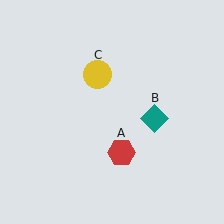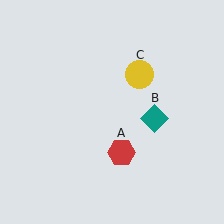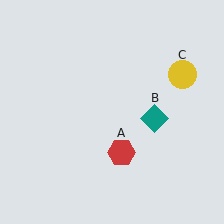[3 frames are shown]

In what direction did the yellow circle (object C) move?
The yellow circle (object C) moved right.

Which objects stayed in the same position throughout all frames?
Red hexagon (object A) and teal diamond (object B) remained stationary.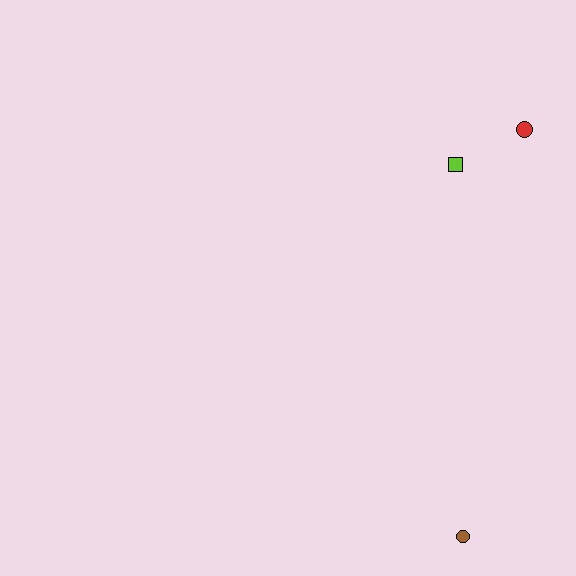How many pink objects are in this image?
There are no pink objects.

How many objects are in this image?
There are 3 objects.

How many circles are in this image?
There are 2 circles.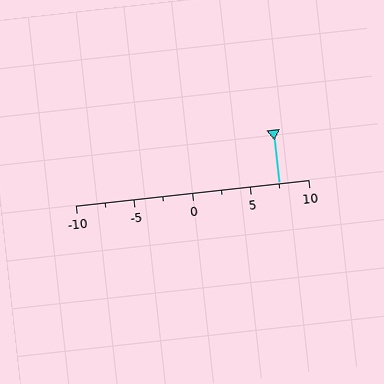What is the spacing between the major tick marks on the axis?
The major ticks are spaced 5 apart.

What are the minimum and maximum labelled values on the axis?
The axis runs from -10 to 10.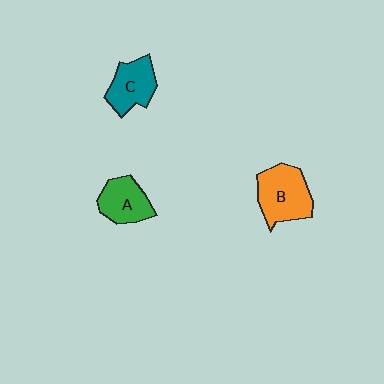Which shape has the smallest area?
Shape A (green).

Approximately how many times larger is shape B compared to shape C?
Approximately 1.3 times.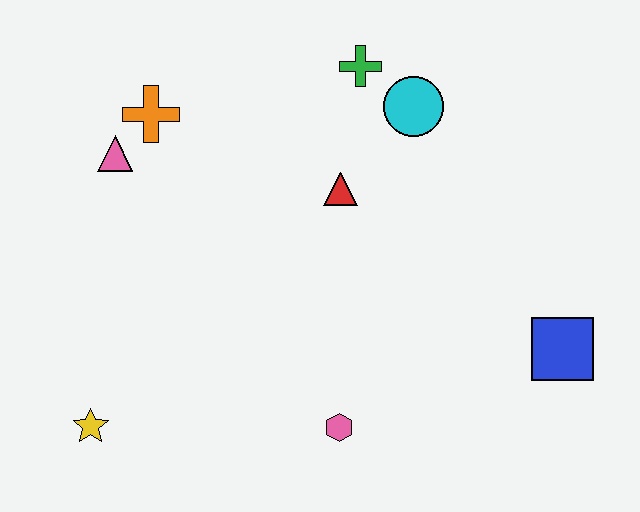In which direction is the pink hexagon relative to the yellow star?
The pink hexagon is to the right of the yellow star.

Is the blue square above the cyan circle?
No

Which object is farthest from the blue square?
The pink triangle is farthest from the blue square.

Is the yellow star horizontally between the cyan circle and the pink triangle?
No